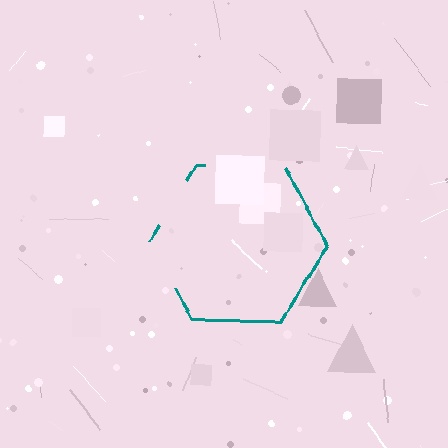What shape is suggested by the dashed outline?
The dashed outline suggests a hexagon.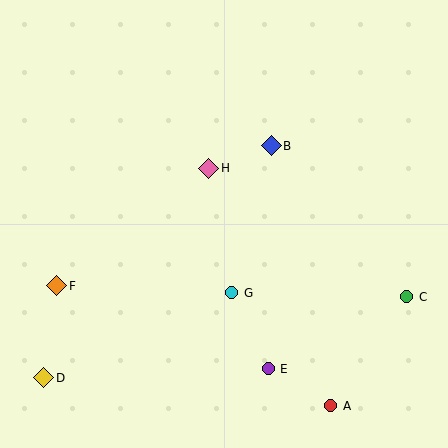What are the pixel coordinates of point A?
Point A is at (331, 406).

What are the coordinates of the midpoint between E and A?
The midpoint between E and A is at (299, 387).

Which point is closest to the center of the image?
Point H at (209, 168) is closest to the center.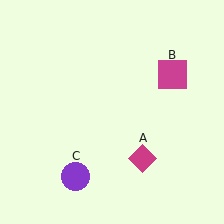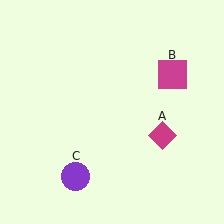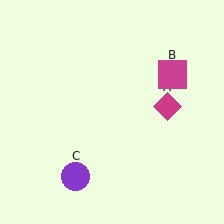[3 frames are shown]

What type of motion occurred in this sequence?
The magenta diamond (object A) rotated counterclockwise around the center of the scene.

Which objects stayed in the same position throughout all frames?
Magenta square (object B) and purple circle (object C) remained stationary.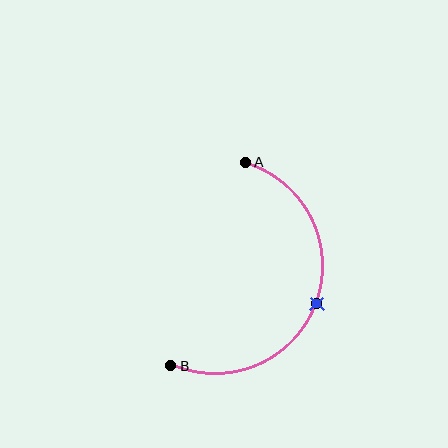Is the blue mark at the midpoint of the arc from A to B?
Yes. The blue mark lies on the arc at equal arc-length from both A and B — it is the arc midpoint.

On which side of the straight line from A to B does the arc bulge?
The arc bulges to the right of the straight line connecting A and B.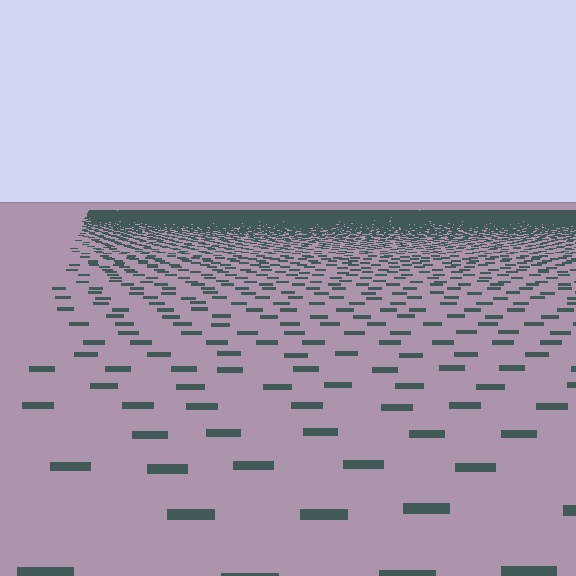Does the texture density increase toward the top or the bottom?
Density increases toward the top.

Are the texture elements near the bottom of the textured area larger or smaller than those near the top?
Larger. Near the bottom, elements are closer to the viewer and appear at a bigger on-screen size.